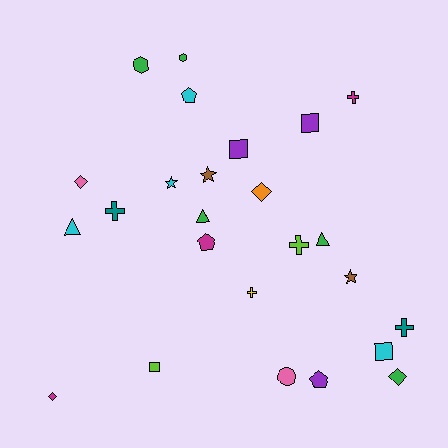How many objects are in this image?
There are 25 objects.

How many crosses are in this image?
There are 5 crosses.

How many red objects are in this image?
There are no red objects.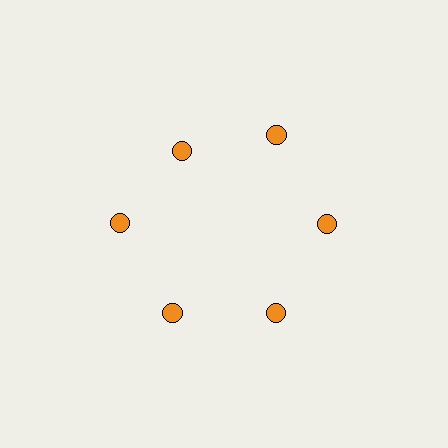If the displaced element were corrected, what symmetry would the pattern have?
It would have 6-fold rotational symmetry — the pattern would map onto itself every 60 degrees.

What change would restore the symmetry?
The symmetry would be restored by moving it outward, back onto the ring so that all 6 circles sit at equal angles and equal distance from the center.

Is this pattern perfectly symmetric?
No. The 6 orange circles are arranged in a ring, but one element near the 11 o'clock position is pulled inward toward the center, breaking the 6-fold rotational symmetry.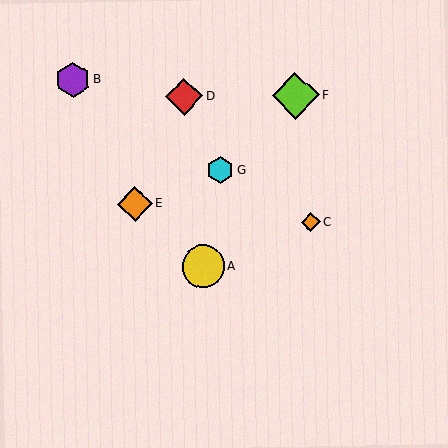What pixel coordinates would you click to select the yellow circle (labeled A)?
Click at (203, 266) to select the yellow circle A.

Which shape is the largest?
The lime diamond (labeled F) is the largest.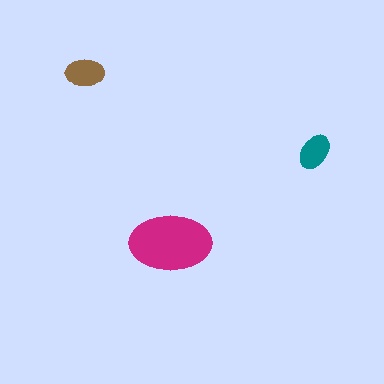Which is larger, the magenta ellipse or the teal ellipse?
The magenta one.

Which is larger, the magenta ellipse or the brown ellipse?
The magenta one.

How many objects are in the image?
There are 3 objects in the image.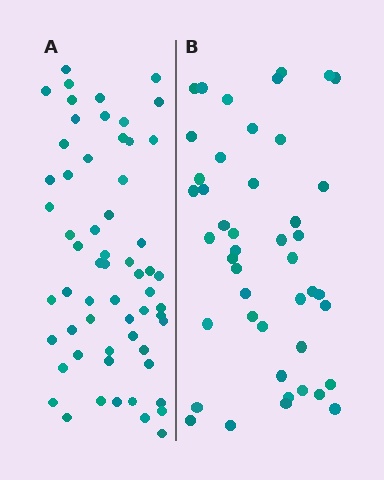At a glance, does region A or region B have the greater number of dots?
Region A (the left region) has more dots.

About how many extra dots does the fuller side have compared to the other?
Region A has approximately 15 more dots than region B.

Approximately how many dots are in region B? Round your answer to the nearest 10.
About 40 dots. (The exact count is 45, which rounds to 40.)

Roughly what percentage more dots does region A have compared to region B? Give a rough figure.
About 35% more.